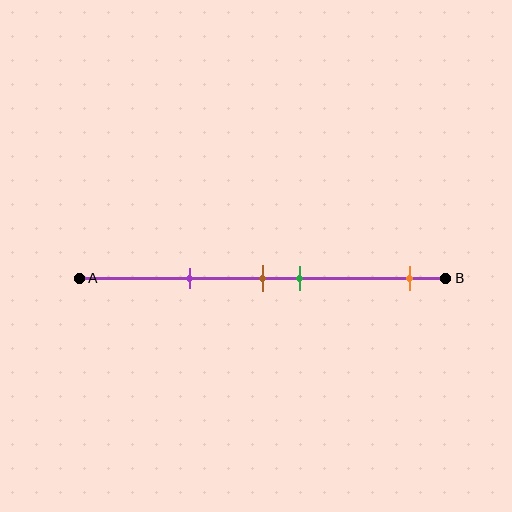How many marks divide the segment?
There are 4 marks dividing the segment.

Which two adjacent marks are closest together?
The brown and green marks are the closest adjacent pair.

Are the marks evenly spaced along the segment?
No, the marks are not evenly spaced.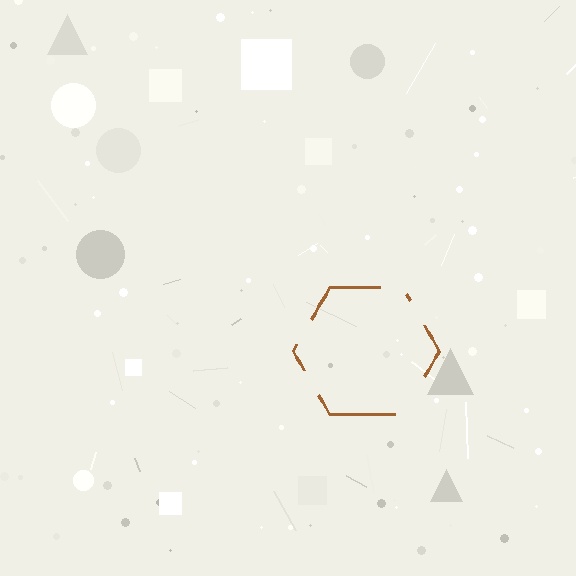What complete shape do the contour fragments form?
The contour fragments form a hexagon.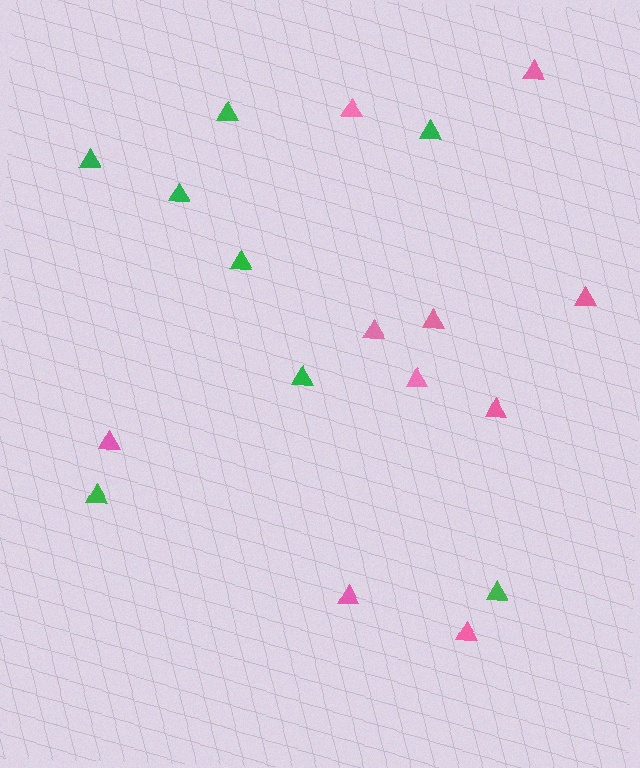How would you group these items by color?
There are 2 groups: one group of pink triangles (10) and one group of green triangles (8).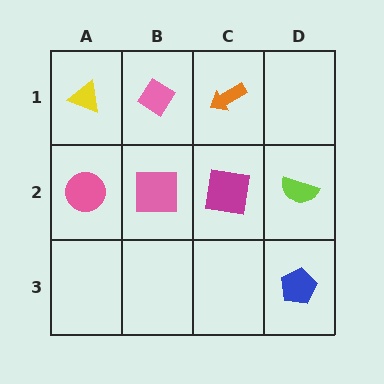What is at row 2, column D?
A lime semicircle.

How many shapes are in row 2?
4 shapes.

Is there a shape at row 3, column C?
No, that cell is empty.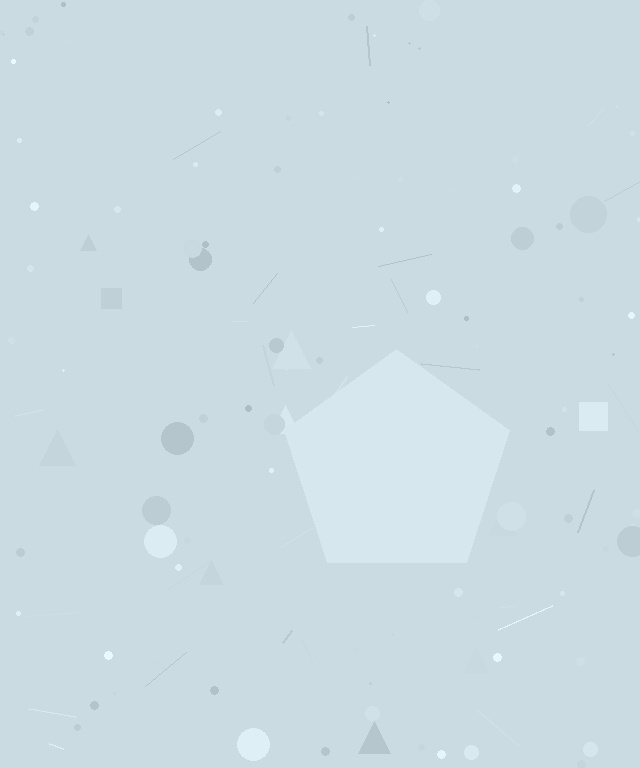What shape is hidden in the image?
A pentagon is hidden in the image.